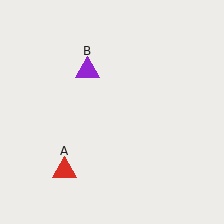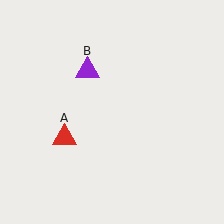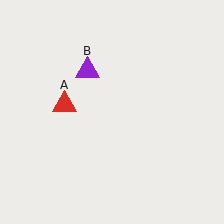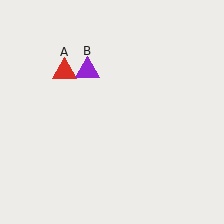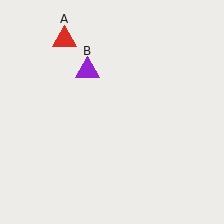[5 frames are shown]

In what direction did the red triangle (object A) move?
The red triangle (object A) moved up.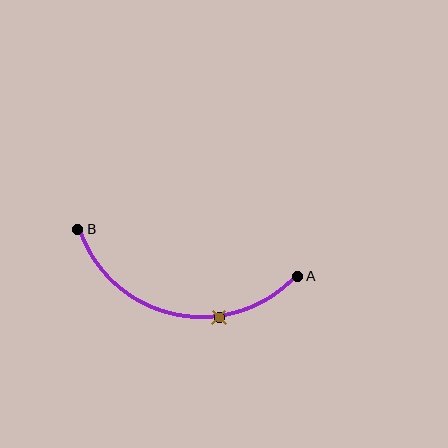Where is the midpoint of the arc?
The arc midpoint is the point on the curve farthest from the straight line joining A and B. It sits below that line.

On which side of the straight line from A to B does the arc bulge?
The arc bulges below the straight line connecting A and B.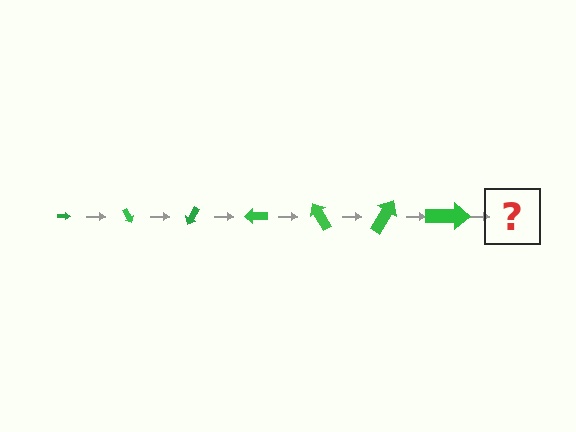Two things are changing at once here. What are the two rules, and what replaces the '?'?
The two rules are that the arrow grows larger each step and it rotates 60 degrees each step. The '?' should be an arrow, larger than the previous one and rotated 420 degrees from the start.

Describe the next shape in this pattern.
It should be an arrow, larger than the previous one and rotated 420 degrees from the start.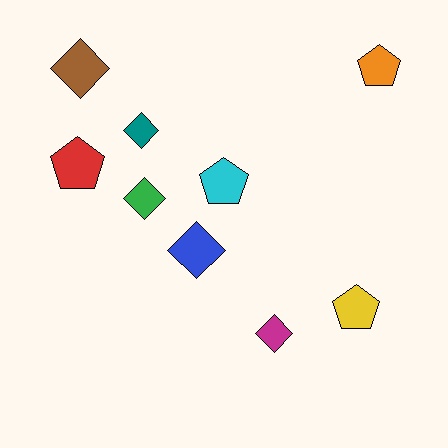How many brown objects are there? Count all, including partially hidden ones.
There is 1 brown object.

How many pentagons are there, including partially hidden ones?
There are 4 pentagons.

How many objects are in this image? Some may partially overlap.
There are 9 objects.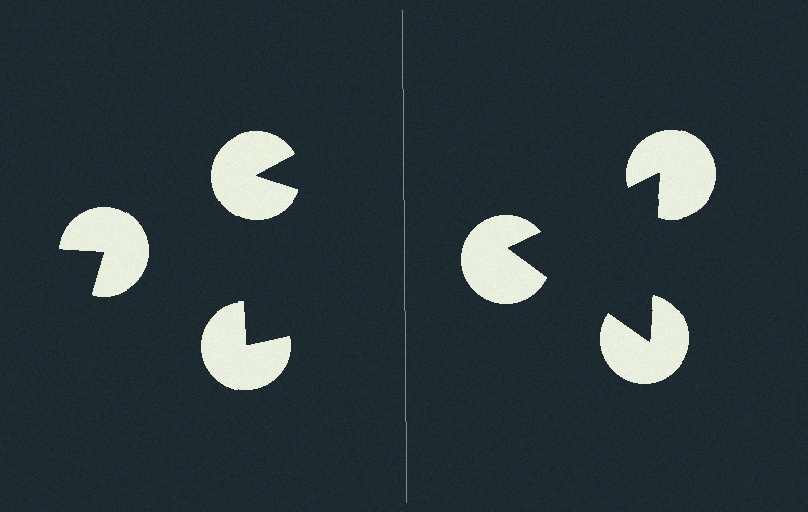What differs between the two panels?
The pac-man discs are positioned identically on both sides; only the wedge orientations differ. On the right they align to a triangle; on the left they are misaligned.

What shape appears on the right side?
An illusory triangle.